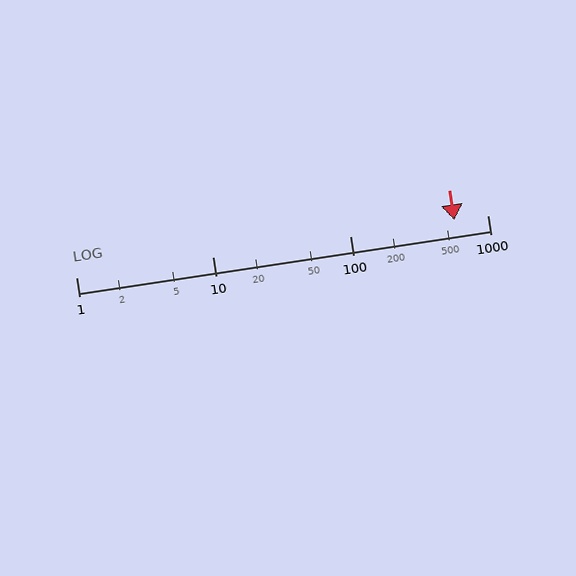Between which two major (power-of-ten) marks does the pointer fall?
The pointer is between 100 and 1000.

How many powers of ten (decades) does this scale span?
The scale spans 3 decades, from 1 to 1000.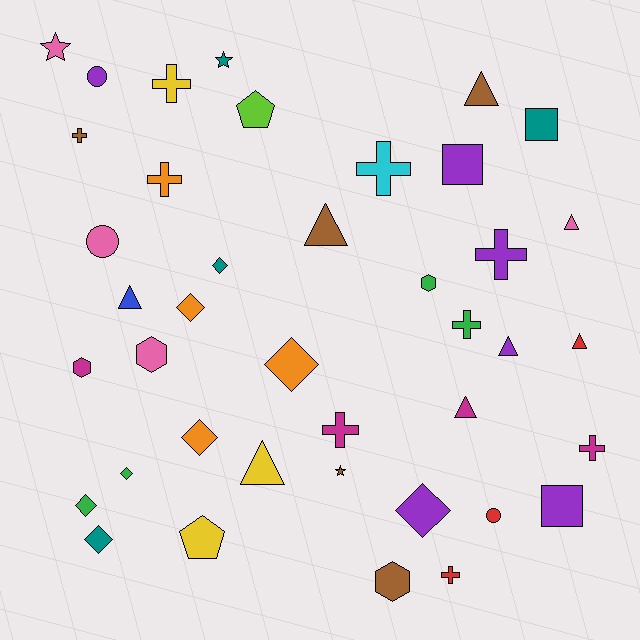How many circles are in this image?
There are 3 circles.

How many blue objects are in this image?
There is 1 blue object.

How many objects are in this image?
There are 40 objects.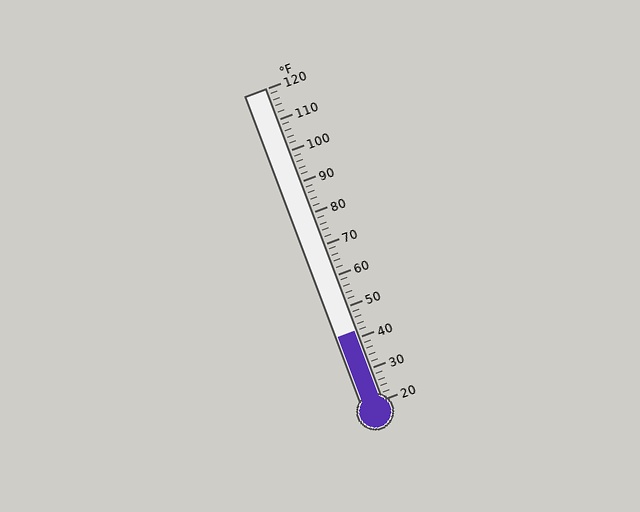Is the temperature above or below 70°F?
The temperature is below 70°F.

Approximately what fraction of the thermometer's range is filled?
The thermometer is filled to approximately 20% of its range.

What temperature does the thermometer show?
The thermometer shows approximately 42°F.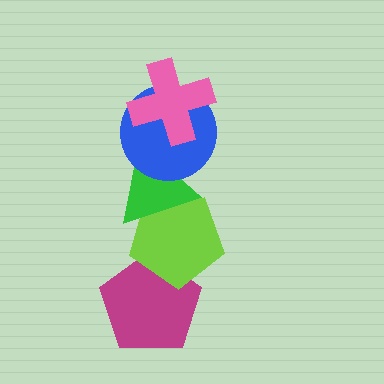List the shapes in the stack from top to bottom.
From top to bottom: the pink cross, the blue circle, the green triangle, the lime pentagon, the magenta pentagon.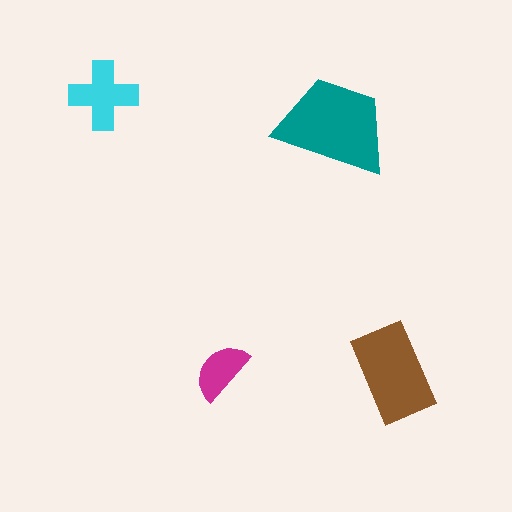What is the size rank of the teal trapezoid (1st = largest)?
1st.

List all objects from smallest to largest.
The magenta semicircle, the cyan cross, the brown rectangle, the teal trapezoid.